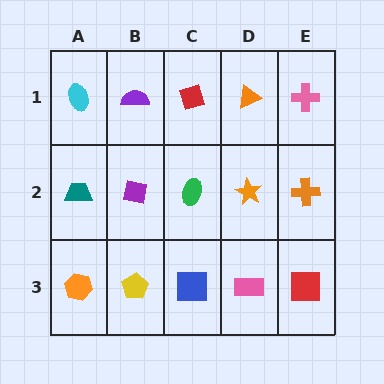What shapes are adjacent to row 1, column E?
An orange cross (row 2, column E), an orange triangle (row 1, column D).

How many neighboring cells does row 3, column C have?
3.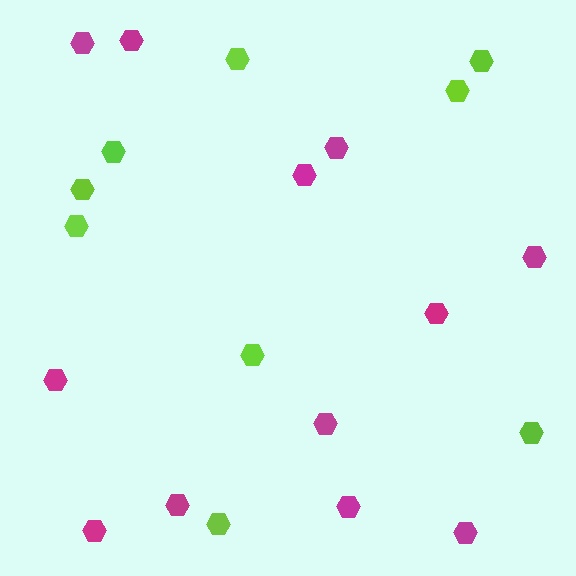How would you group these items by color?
There are 2 groups: one group of lime hexagons (9) and one group of magenta hexagons (12).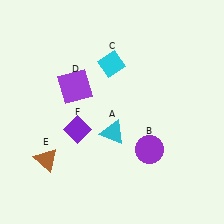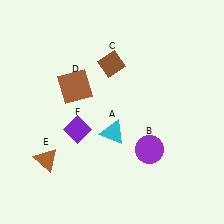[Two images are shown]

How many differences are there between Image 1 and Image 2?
There are 2 differences between the two images.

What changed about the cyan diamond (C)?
In Image 1, C is cyan. In Image 2, it changed to brown.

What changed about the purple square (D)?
In Image 1, D is purple. In Image 2, it changed to brown.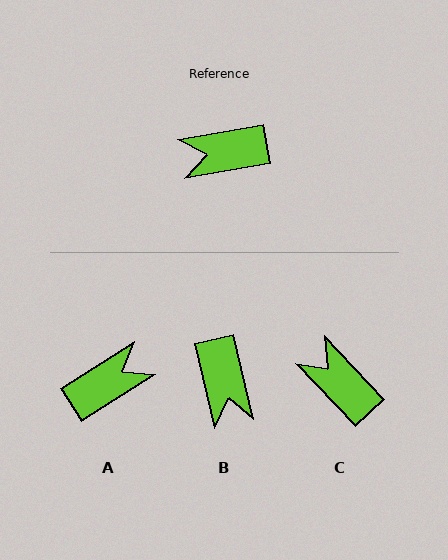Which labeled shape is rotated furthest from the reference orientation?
A, about 158 degrees away.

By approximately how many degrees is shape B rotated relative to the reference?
Approximately 93 degrees counter-clockwise.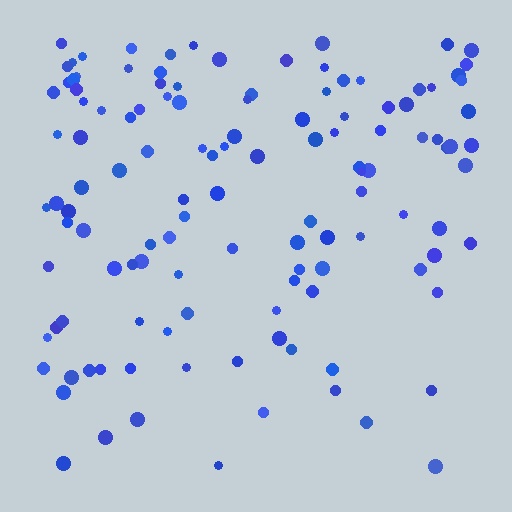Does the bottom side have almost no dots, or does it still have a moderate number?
Still a moderate number, just noticeably fewer than the top.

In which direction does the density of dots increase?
From bottom to top, with the top side densest.